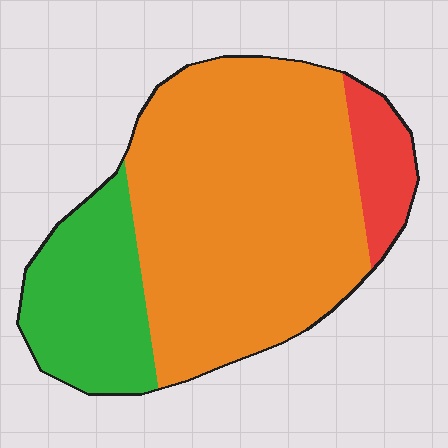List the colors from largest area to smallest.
From largest to smallest: orange, green, red.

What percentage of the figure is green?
Green covers 23% of the figure.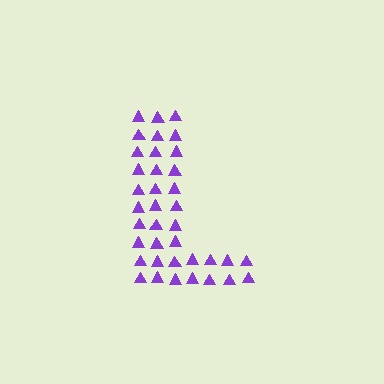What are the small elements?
The small elements are triangles.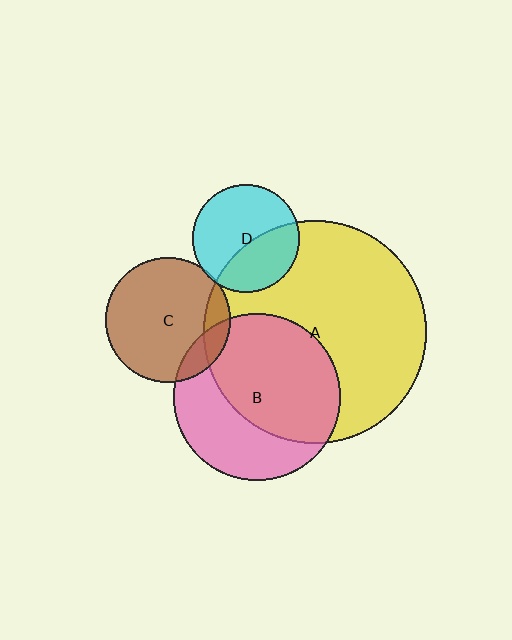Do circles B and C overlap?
Yes.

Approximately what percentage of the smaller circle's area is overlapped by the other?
Approximately 15%.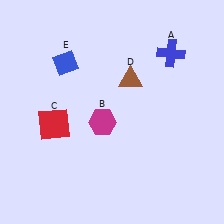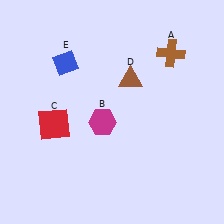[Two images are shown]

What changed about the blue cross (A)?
In Image 1, A is blue. In Image 2, it changed to brown.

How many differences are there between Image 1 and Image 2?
There is 1 difference between the two images.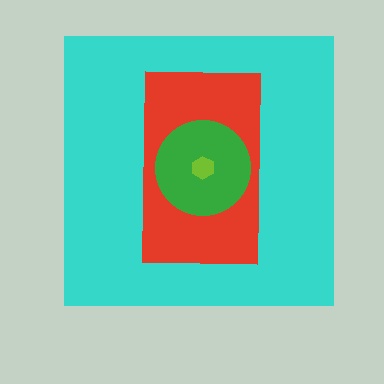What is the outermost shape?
The cyan square.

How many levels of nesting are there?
4.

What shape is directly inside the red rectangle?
The green circle.